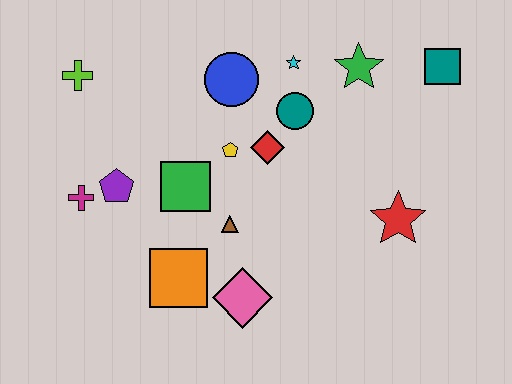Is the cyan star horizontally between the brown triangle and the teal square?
Yes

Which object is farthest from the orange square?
The teal square is farthest from the orange square.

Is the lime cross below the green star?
Yes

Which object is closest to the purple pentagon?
The magenta cross is closest to the purple pentagon.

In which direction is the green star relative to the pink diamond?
The green star is above the pink diamond.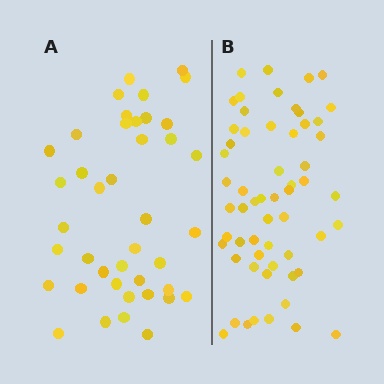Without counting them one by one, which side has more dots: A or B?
Region B (the right region) has more dots.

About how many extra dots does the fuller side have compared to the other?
Region B has approximately 15 more dots than region A.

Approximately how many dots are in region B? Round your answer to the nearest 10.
About 60 dots. (The exact count is 58, which rounds to 60.)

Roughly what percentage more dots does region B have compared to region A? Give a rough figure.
About 40% more.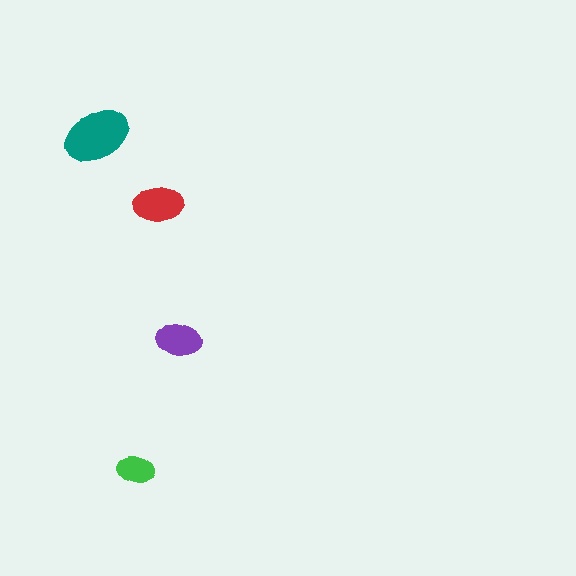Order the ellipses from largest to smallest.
the teal one, the red one, the purple one, the green one.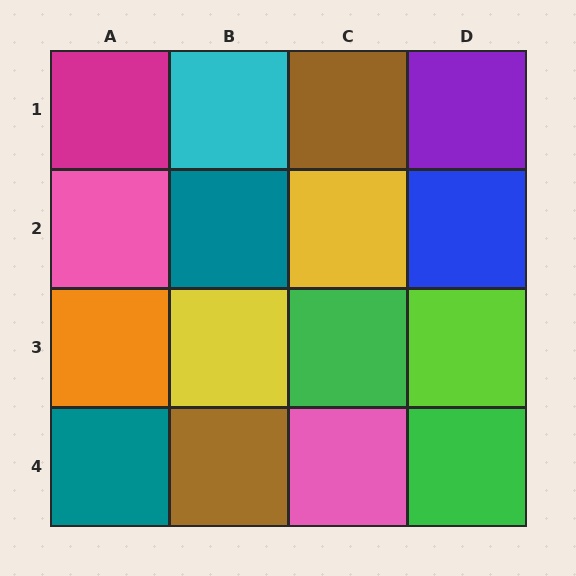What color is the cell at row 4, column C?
Pink.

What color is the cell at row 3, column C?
Green.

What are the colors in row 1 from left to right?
Magenta, cyan, brown, purple.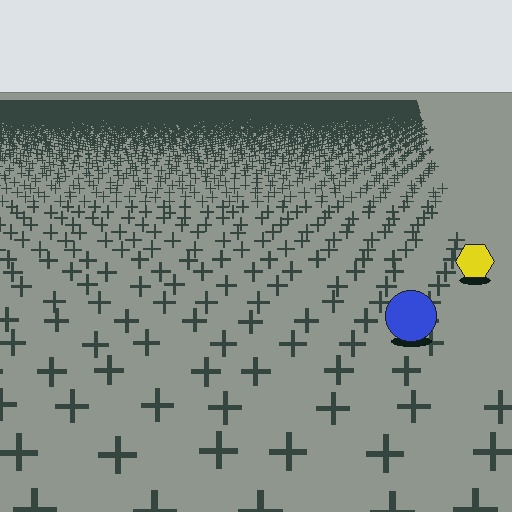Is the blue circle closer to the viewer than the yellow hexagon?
Yes. The blue circle is closer — you can tell from the texture gradient: the ground texture is coarser near it.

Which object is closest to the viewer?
The blue circle is closest. The texture marks near it are larger and more spread out.